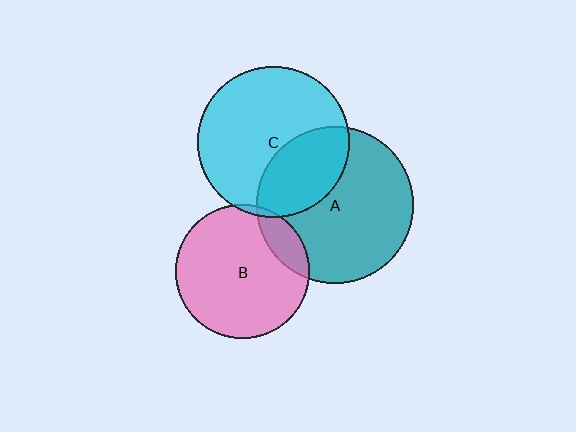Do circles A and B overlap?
Yes.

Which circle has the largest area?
Circle A (teal).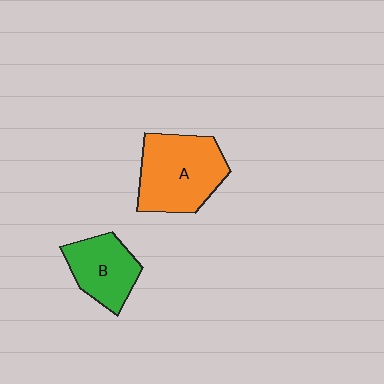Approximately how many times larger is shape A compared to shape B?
Approximately 1.5 times.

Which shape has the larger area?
Shape A (orange).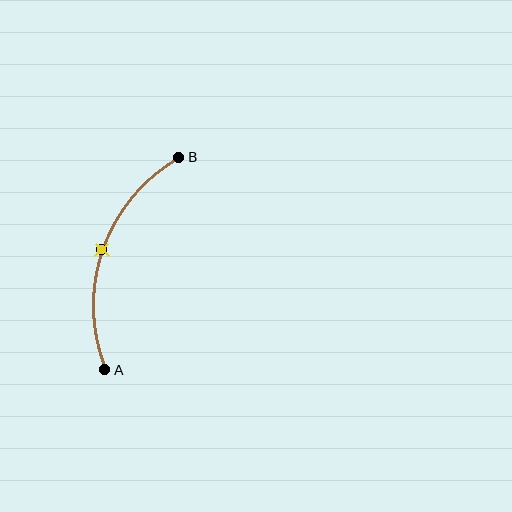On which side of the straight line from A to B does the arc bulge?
The arc bulges to the left of the straight line connecting A and B.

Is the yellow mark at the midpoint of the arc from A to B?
Yes. The yellow mark lies on the arc at equal arc-length from both A and B — it is the arc midpoint.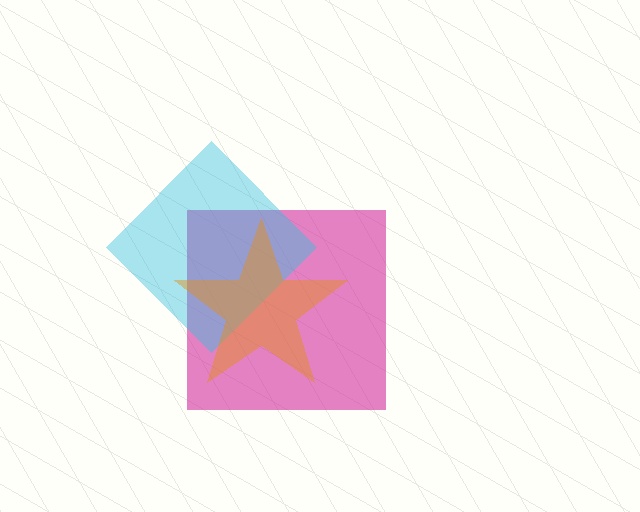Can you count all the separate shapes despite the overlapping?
Yes, there are 3 separate shapes.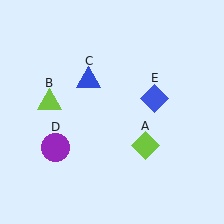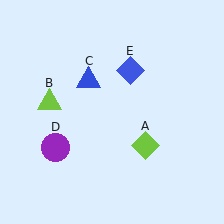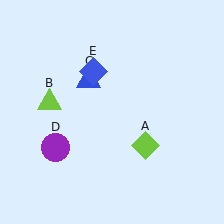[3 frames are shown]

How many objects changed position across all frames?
1 object changed position: blue diamond (object E).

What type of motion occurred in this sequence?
The blue diamond (object E) rotated counterclockwise around the center of the scene.